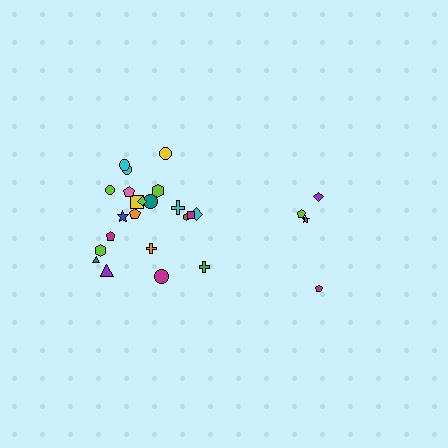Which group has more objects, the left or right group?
The left group.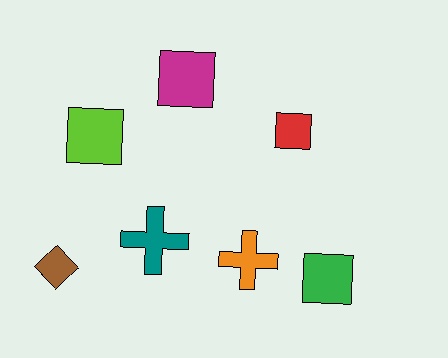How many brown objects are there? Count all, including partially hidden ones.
There is 1 brown object.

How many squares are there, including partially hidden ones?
There are 4 squares.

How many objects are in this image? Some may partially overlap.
There are 7 objects.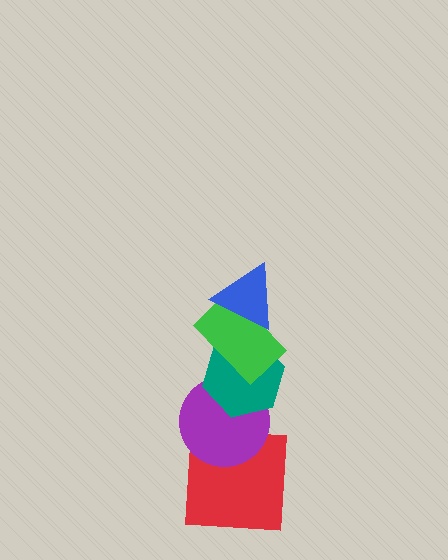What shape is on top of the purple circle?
The teal hexagon is on top of the purple circle.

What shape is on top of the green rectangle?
The blue triangle is on top of the green rectangle.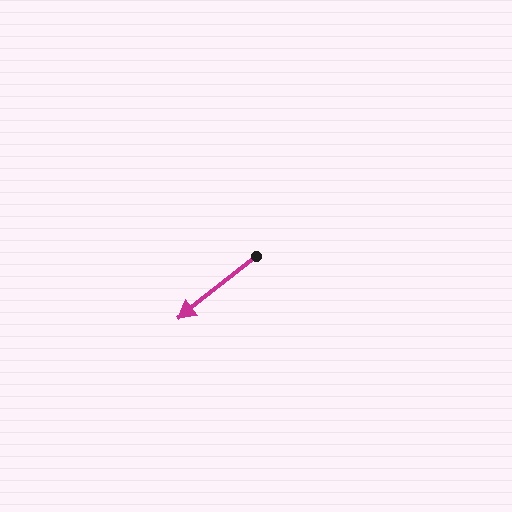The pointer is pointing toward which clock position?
Roughly 8 o'clock.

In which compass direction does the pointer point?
Southwest.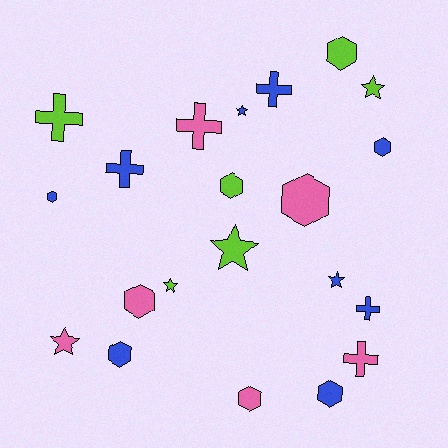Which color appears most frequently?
Blue, with 9 objects.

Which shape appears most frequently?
Hexagon, with 9 objects.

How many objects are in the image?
There are 21 objects.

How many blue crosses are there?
There are 3 blue crosses.